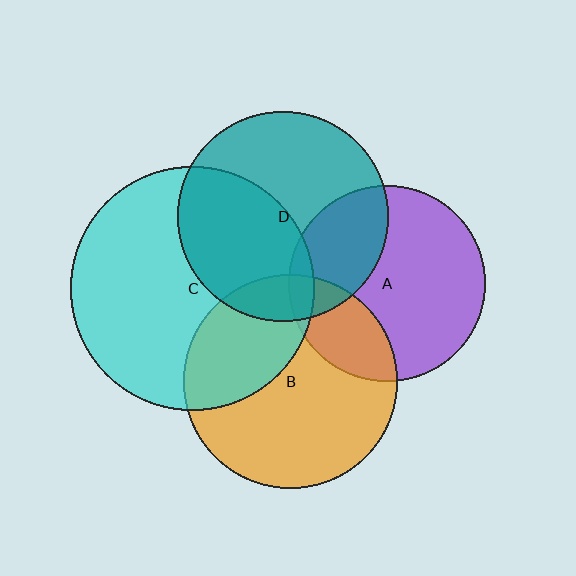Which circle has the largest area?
Circle C (cyan).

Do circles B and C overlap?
Yes.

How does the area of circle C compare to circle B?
Approximately 1.3 times.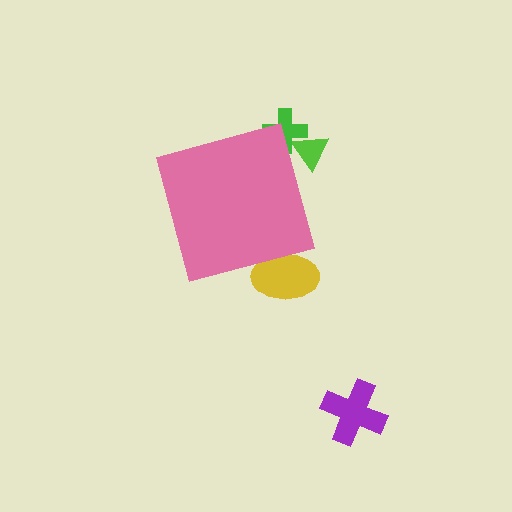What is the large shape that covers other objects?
A pink diamond.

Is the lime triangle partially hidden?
Yes, the lime triangle is partially hidden behind the pink diamond.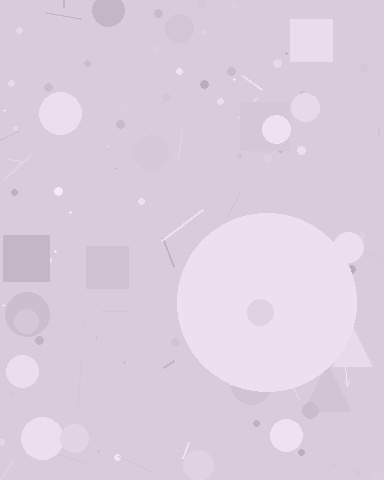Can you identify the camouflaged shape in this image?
The camouflaged shape is a circle.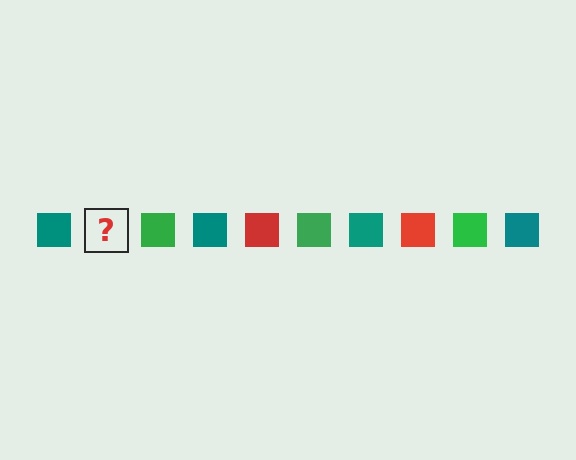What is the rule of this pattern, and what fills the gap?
The rule is that the pattern cycles through teal, red, green squares. The gap should be filled with a red square.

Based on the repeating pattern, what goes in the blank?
The blank should be a red square.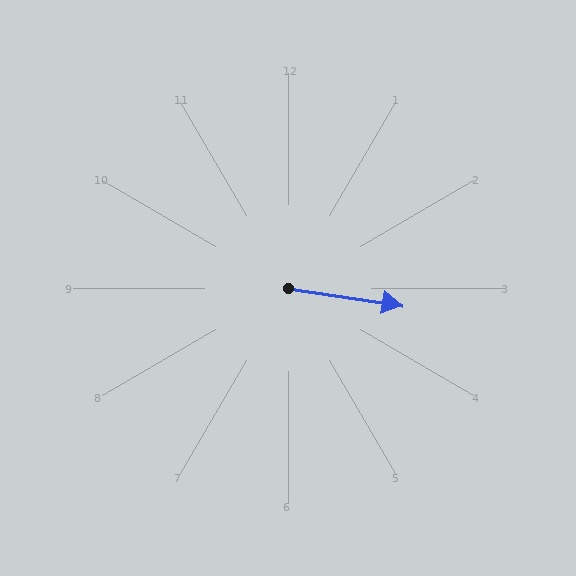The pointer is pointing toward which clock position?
Roughly 3 o'clock.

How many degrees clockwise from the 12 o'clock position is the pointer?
Approximately 99 degrees.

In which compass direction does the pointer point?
East.